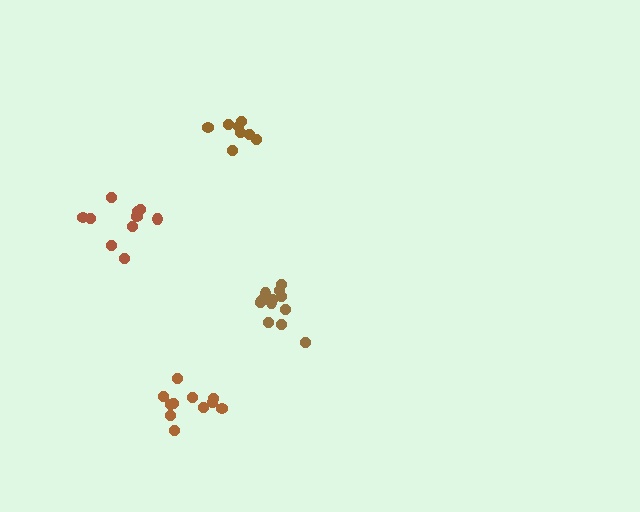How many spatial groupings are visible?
There are 4 spatial groupings.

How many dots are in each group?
Group 1: 12 dots, Group 2: 8 dots, Group 3: 11 dots, Group 4: 10 dots (41 total).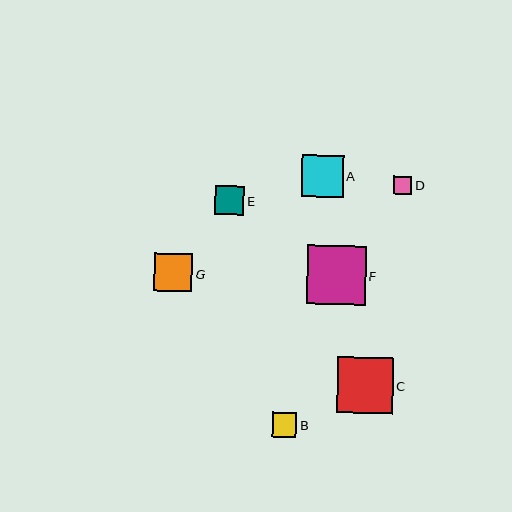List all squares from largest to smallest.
From largest to smallest: F, C, A, G, E, B, D.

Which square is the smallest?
Square D is the smallest with a size of approximately 18 pixels.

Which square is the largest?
Square F is the largest with a size of approximately 59 pixels.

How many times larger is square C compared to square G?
Square C is approximately 1.5 times the size of square G.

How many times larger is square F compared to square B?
Square F is approximately 2.4 times the size of square B.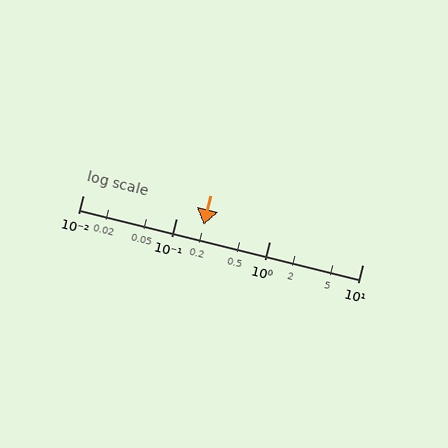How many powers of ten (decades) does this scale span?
The scale spans 3 decades, from 0.01 to 10.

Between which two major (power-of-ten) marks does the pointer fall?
The pointer is between 0.1 and 1.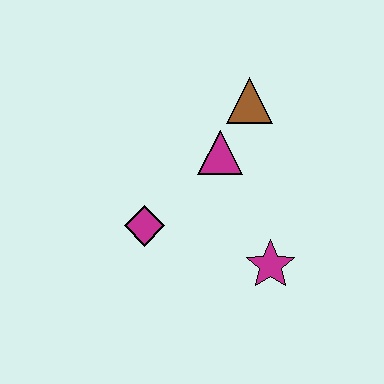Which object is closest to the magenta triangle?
The brown triangle is closest to the magenta triangle.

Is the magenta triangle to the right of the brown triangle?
No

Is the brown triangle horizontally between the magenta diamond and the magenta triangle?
No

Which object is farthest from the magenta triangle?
The magenta star is farthest from the magenta triangle.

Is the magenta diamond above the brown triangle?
No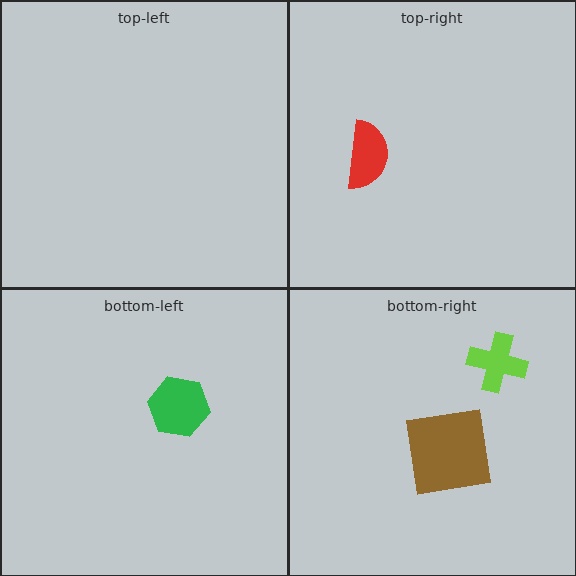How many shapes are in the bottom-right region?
2.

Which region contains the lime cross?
The bottom-right region.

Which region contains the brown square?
The bottom-right region.